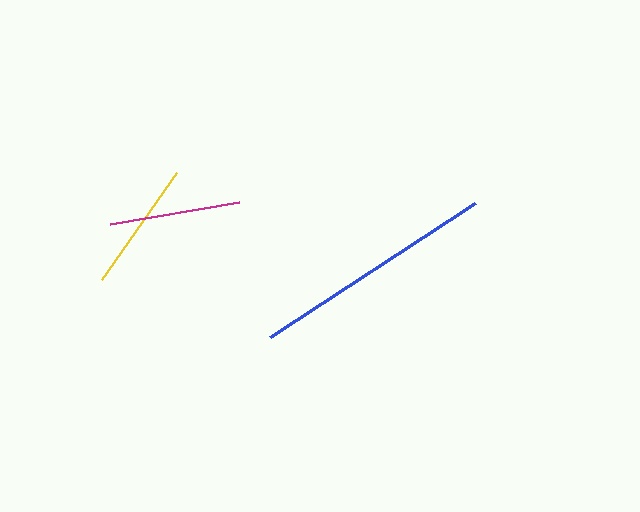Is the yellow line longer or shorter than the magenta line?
The magenta line is longer than the yellow line.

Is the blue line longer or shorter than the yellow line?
The blue line is longer than the yellow line.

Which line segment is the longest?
The blue line is the longest at approximately 245 pixels.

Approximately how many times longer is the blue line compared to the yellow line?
The blue line is approximately 1.9 times the length of the yellow line.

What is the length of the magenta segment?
The magenta segment is approximately 131 pixels long.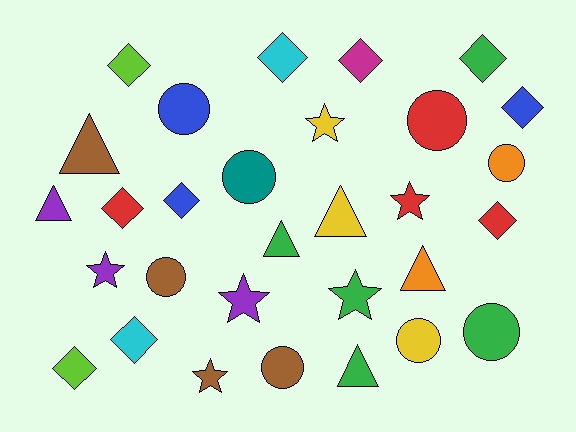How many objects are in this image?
There are 30 objects.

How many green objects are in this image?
There are 5 green objects.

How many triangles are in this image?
There are 6 triangles.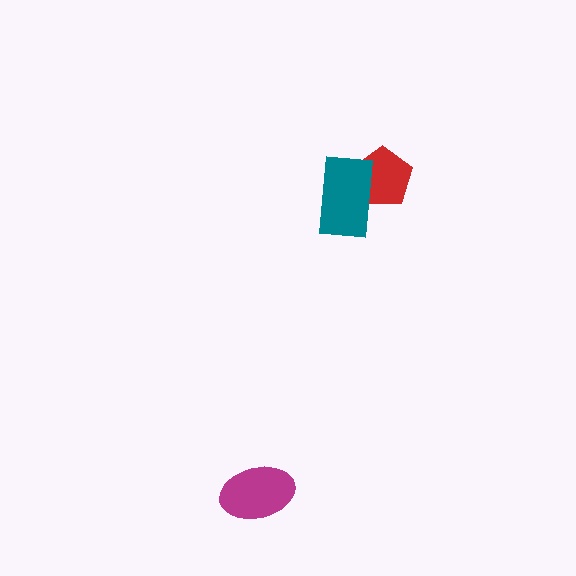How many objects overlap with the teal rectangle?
1 object overlaps with the teal rectangle.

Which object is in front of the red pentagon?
The teal rectangle is in front of the red pentagon.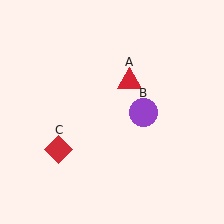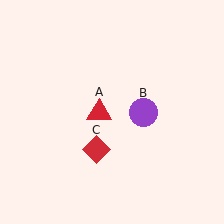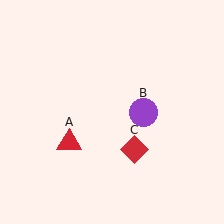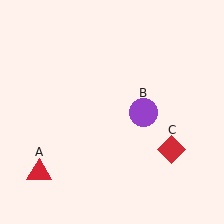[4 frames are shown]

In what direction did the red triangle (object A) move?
The red triangle (object A) moved down and to the left.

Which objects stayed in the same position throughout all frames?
Purple circle (object B) remained stationary.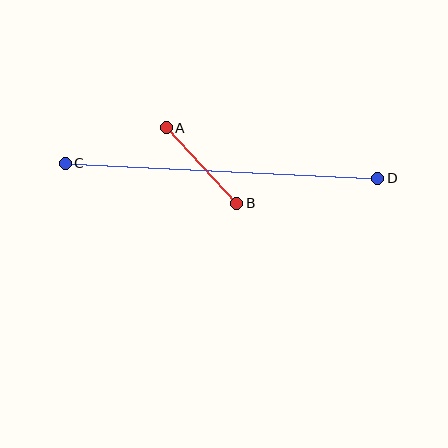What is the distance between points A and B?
The distance is approximately 104 pixels.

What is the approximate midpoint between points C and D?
The midpoint is at approximately (222, 171) pixels.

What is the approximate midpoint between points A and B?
The midpoint is at approximately (201, 166) pixels.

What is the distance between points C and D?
The distance is approximately 313 pixels.